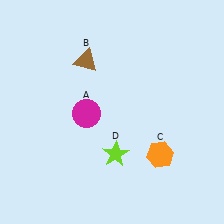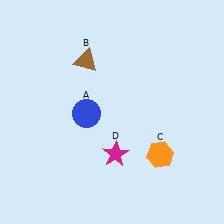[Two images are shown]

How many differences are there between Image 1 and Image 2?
There are 2 differences between the two images.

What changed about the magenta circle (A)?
In Image 1, A is magenta. In Image 2, it changed to blue.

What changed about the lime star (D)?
In Image 1, D is lime. In Image 2, it changed to magenta.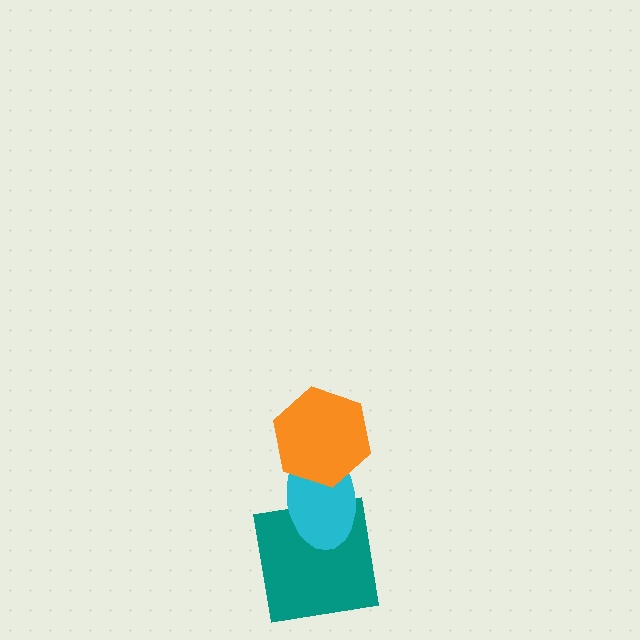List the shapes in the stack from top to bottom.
From top to bottom: the orange hexagon, the cyan ellipse, the teal square.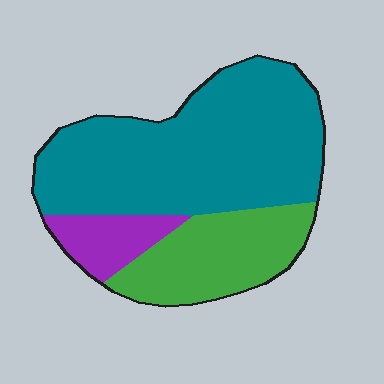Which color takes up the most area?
Teal, at roughly 65%.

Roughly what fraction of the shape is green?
Green takes up about one quarter (1/4) of the shape.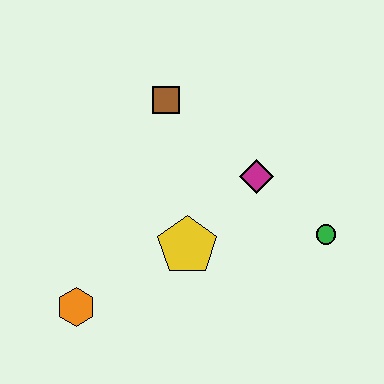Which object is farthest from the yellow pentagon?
The brown square is farthest from the yellow pentagon.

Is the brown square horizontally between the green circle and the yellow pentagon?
No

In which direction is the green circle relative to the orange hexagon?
The green circle is to the right of the orange hexagon.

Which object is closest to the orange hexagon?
The yellow pentagon is closest to the orange hexagon.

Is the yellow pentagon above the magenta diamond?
No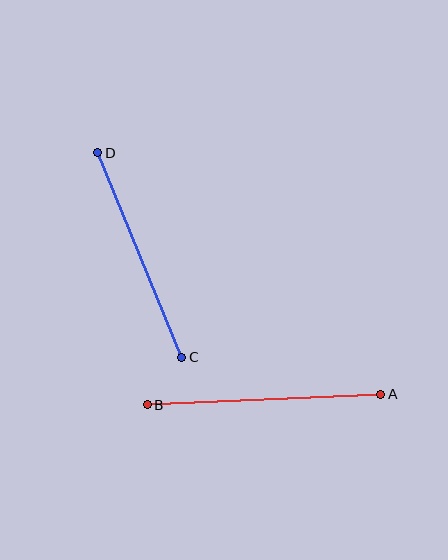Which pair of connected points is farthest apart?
Points A and B are farthest apart.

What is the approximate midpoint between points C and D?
The midpoint is at approximately (140, 255) pixels.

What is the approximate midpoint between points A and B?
The midpoint is at approximately (264, 400) pixels.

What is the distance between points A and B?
The distance is approximately 234 pixels.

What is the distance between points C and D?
The distance is approximately 221 pixels.